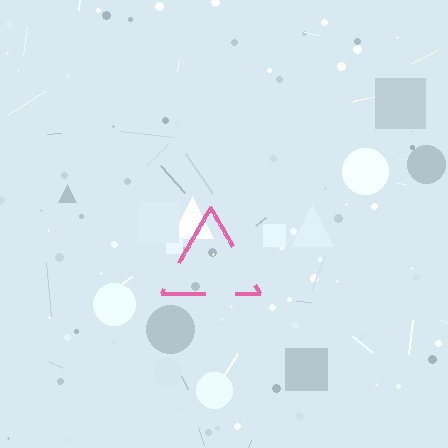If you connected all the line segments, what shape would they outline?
They would outline a triangle.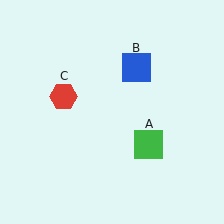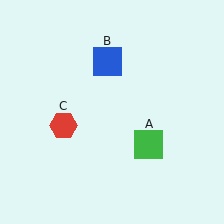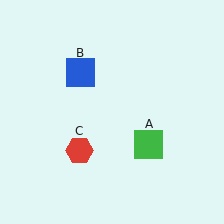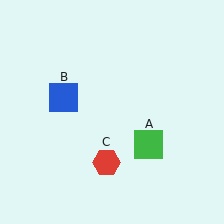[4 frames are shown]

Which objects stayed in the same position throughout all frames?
Green square (object A) remained stationary.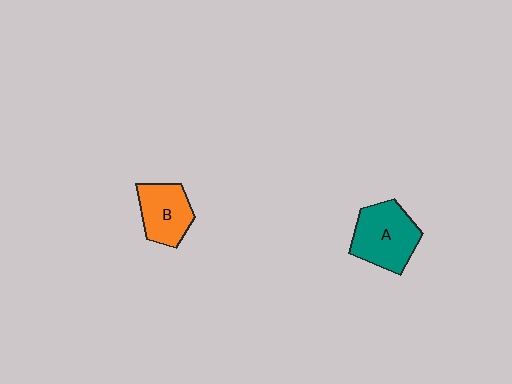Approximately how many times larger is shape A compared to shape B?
Approximately 1.3 times.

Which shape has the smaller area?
Shape B (orange).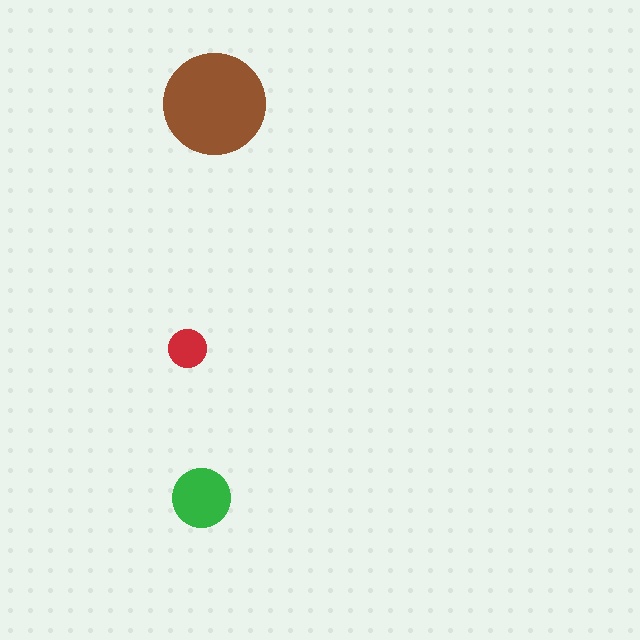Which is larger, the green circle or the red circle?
The green one.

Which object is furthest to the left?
The red circle is leftmost.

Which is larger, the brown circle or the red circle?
The brown one.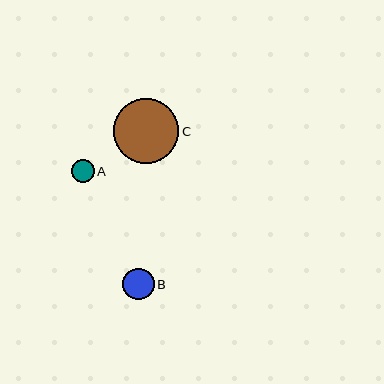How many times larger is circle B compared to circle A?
Circle B is approximately 1.4 times the size of circle A.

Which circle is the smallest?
Circle A is the smallest with a size of approximately 23 pixels.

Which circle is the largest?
Circle C is the largest with a size of approximately 65 pixels.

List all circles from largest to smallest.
From largest to smallest: C, B, A.